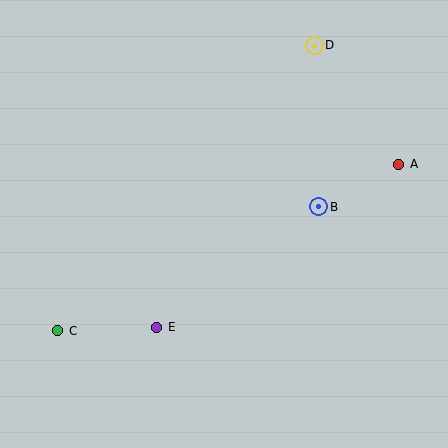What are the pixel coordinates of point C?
Point C is at (58, 331).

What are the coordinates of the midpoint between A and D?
The midpoint between A and D is at (357, 105).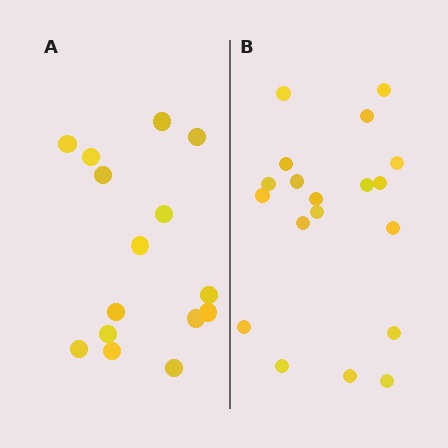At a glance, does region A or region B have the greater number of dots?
Region B (the right region) has more dots.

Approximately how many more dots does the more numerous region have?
Region B has about 4 more dots than region A.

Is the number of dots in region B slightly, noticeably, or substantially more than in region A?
Region B has noticeably more, but not dramatically so. The ratio is roughly 1.3 to 1.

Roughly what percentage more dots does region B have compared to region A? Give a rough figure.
About 25% more.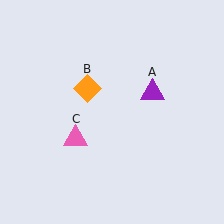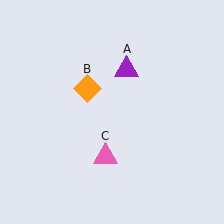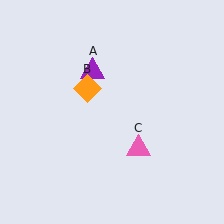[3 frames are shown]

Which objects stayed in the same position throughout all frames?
Orange diamond (object B) remained stationary.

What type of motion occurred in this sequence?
The purple triangle (object A), pink triangle (object C) rotated counterclockwise around the center of the scene.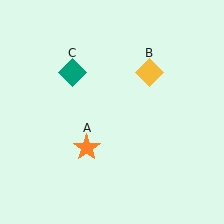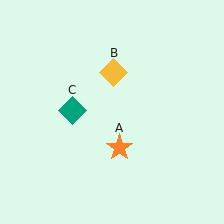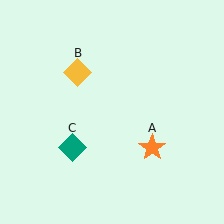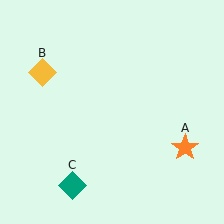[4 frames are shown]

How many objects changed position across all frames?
3 objects changed position: orange star (object A), yellow diamond (object B), teal diamond (object C).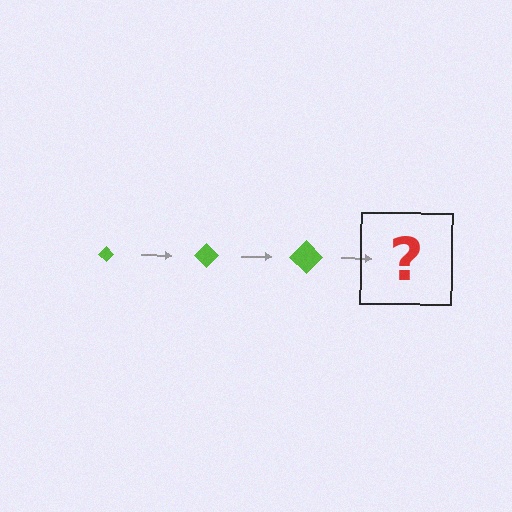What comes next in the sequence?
The next element should be a lime diamond, larger than the previous one.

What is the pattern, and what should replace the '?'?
The pattern is that the diamond gets progressively larger each step. The '?' should be a lime diamond, larger than the previous one.